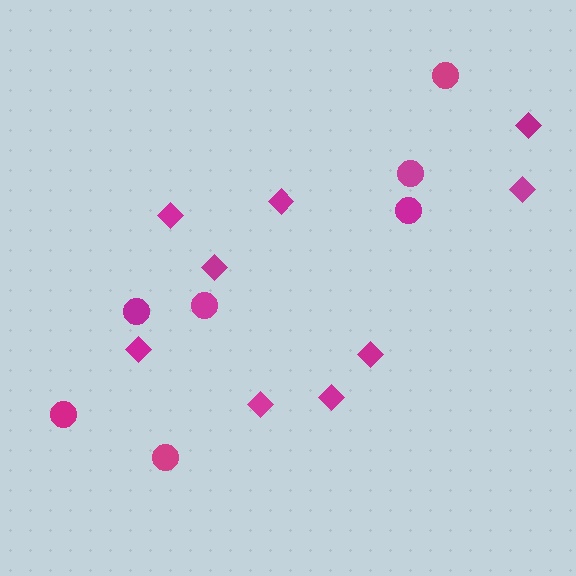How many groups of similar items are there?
There are 2 groups: one group of diamonds (9) and one group of circles (7).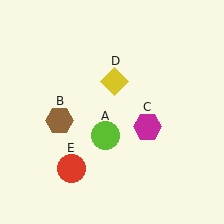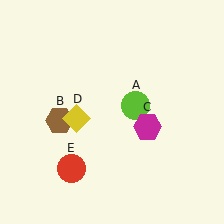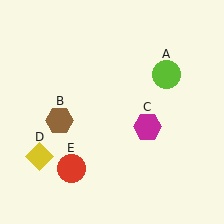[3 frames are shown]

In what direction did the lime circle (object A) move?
The lime circle (object A) moved up and to the right.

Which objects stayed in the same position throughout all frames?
Brown hexagon (object B) and magenta hexagon (object C) and red circle (object E) remained stationary.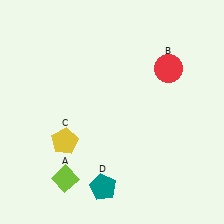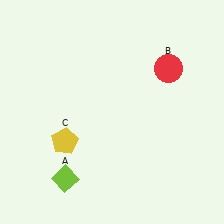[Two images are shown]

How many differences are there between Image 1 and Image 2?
There is 1 difference between the two images.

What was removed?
The teal pentagon (D) was removed in Image 2.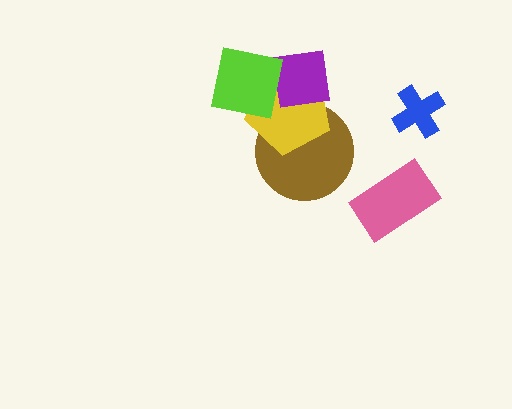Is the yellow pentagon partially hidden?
Yes, it is partially covered by another shape.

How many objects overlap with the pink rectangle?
0 objects overlap with the pink rectangle.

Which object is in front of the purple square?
The lime square is in front of the purple square.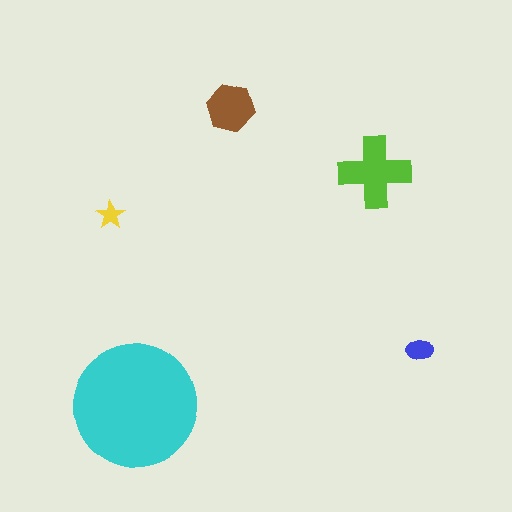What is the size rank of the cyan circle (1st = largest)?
1st.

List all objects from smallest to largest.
The yellow star, the blue ellipse, the brown hexagon, the lime cross, the cyan circle.